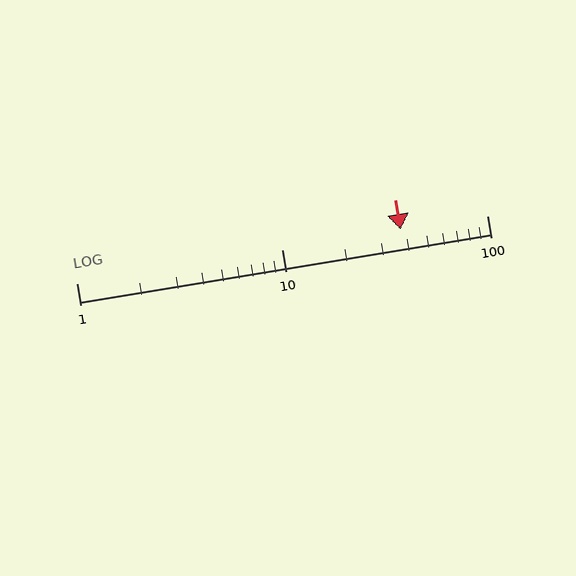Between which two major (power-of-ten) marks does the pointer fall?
The pointer is between 10 and 100.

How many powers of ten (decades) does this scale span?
The scale spans 2 decades, from 1 to 100.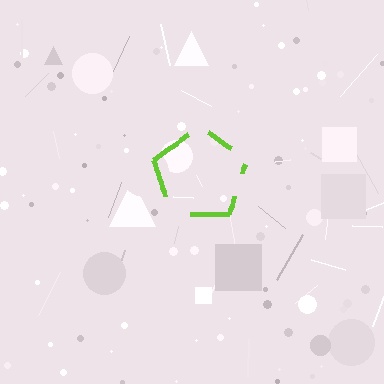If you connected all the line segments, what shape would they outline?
They would outline a pentagon.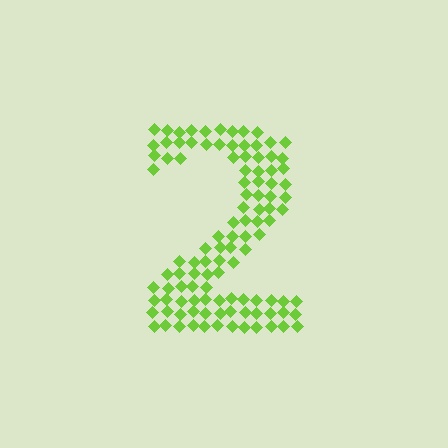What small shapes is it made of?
It is made of small diamonds.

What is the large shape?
The large shape is the digit 2.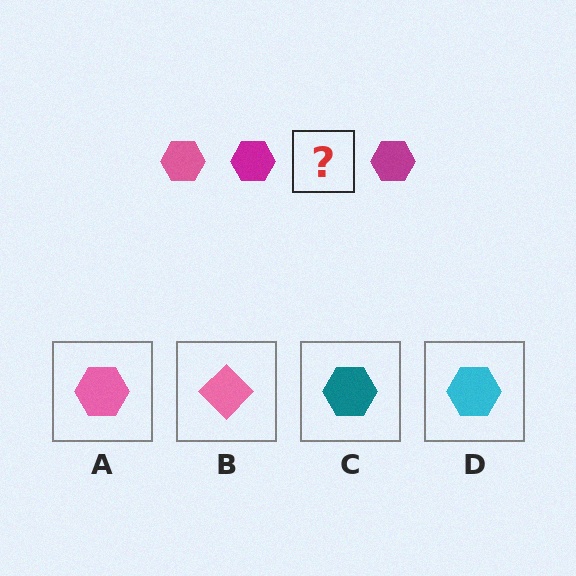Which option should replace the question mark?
Option A.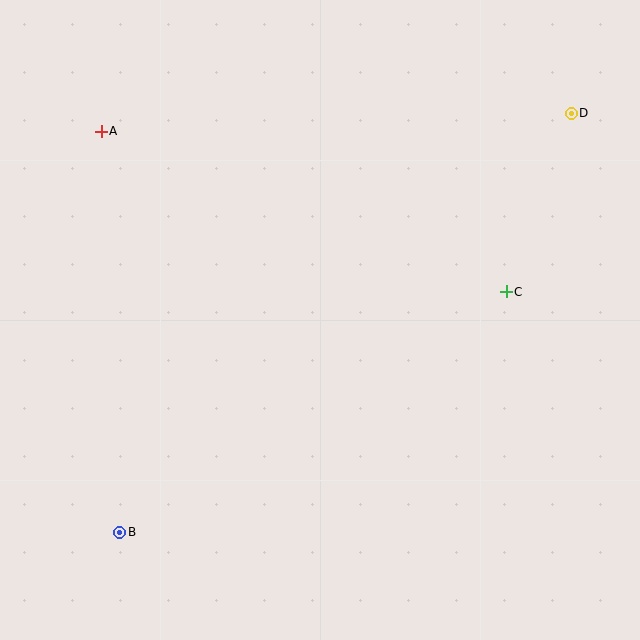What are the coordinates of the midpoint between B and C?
The midpoint between B and C is at (313, 412).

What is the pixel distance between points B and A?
The distance between B and A is 401 pixels.